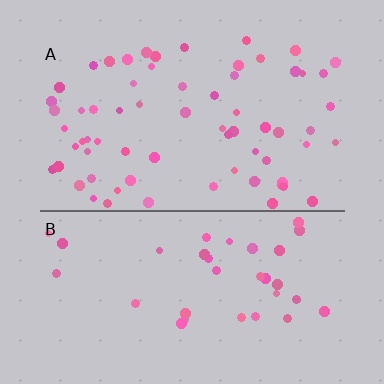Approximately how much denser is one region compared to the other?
Approximately 1.9× — region A over region B.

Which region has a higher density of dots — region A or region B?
A (the top).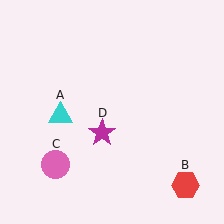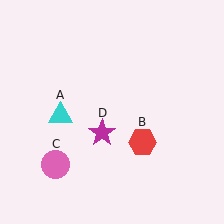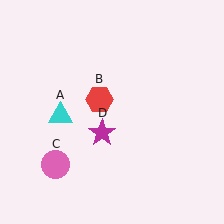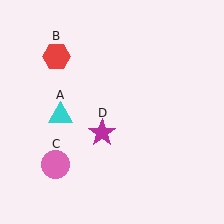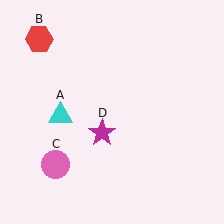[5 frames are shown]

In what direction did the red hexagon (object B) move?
The red hexagon (object B) moved up and to the left.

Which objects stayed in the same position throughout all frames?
Cyan triangle (object A) and pink circle (object C) and magenta star (object D) remained stationary.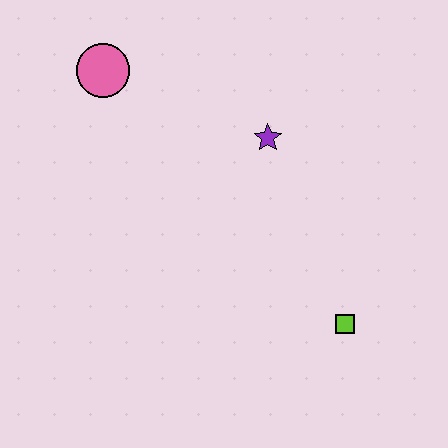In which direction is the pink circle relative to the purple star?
The pink circle is to the left of the purple star.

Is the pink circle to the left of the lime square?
Yes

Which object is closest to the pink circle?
The purple star is closest to the pink circle.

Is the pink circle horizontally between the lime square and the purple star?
No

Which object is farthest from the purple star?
The lime square is farthest from the purple star.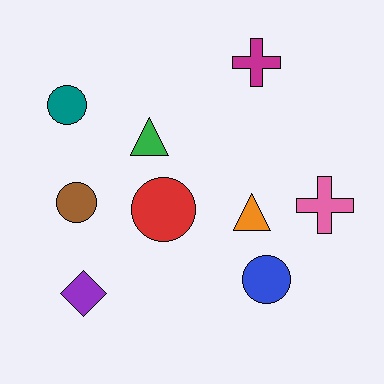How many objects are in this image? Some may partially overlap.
There are 9 objects.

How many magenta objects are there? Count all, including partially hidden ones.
There is 1 magenta object.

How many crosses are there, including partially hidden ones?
There are 2 crosses.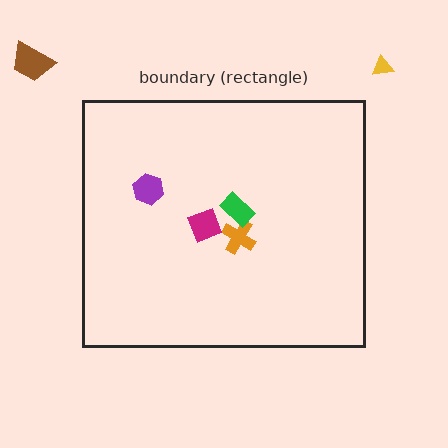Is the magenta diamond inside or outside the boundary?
Inside.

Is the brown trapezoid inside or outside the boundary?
Outside.